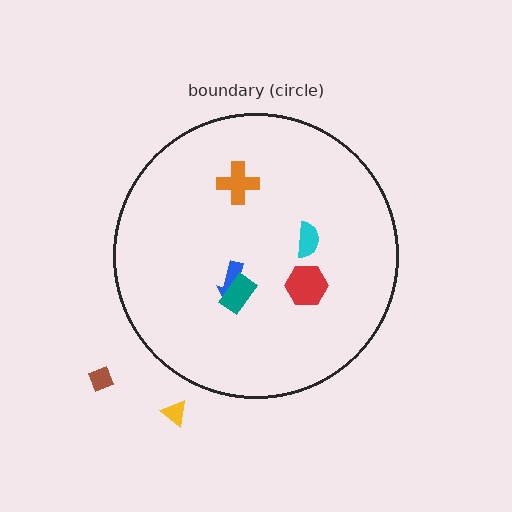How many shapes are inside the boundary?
5 inside, 2 outside.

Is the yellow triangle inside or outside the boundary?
Outside.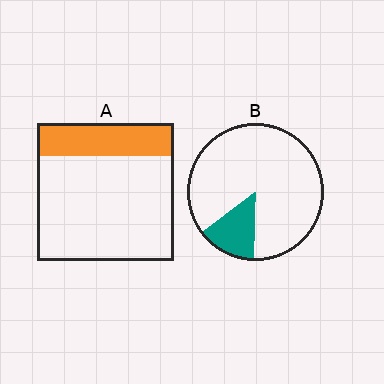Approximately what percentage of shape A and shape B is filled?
A is approximately 25% and B is approximately 15%.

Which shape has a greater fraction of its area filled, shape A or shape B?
Shape A.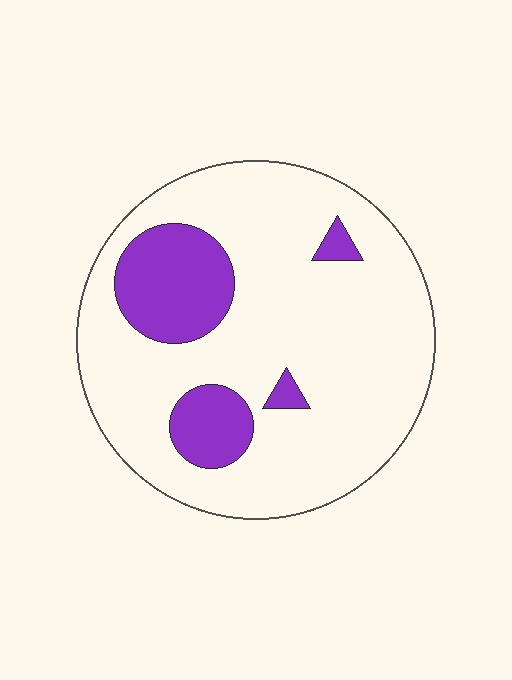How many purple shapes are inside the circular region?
4.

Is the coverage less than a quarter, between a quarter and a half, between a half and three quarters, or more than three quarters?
Less than a quarter.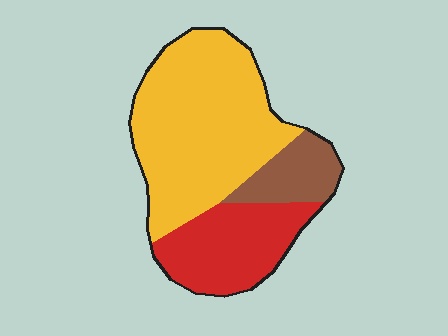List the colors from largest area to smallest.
From largest to smallest: yellow, red, brown.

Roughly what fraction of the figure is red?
Red takes up about one quarter (1/4) of the figure.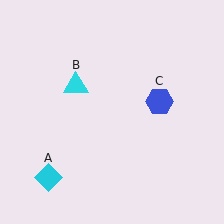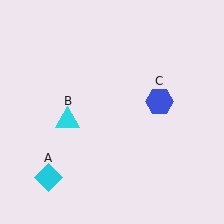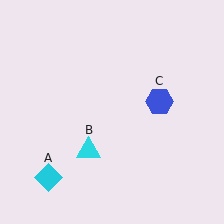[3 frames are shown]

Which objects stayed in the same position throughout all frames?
Cyan diamond (object A) and blue hexagon (object C) remained stationary.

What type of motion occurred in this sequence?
The cyan triangle (object B) rotated counterclockwise around the center of the scene.